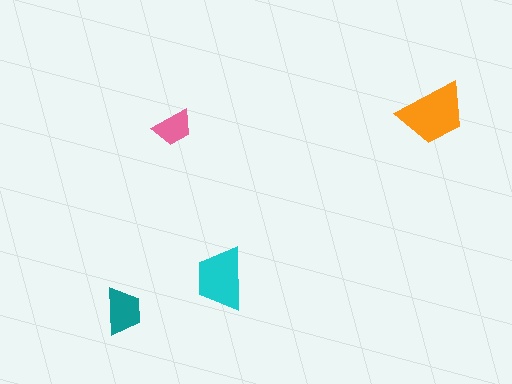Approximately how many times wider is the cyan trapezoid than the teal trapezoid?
About 1.5 times wider.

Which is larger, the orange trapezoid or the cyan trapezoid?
The orange one.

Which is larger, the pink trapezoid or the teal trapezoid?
The teal one.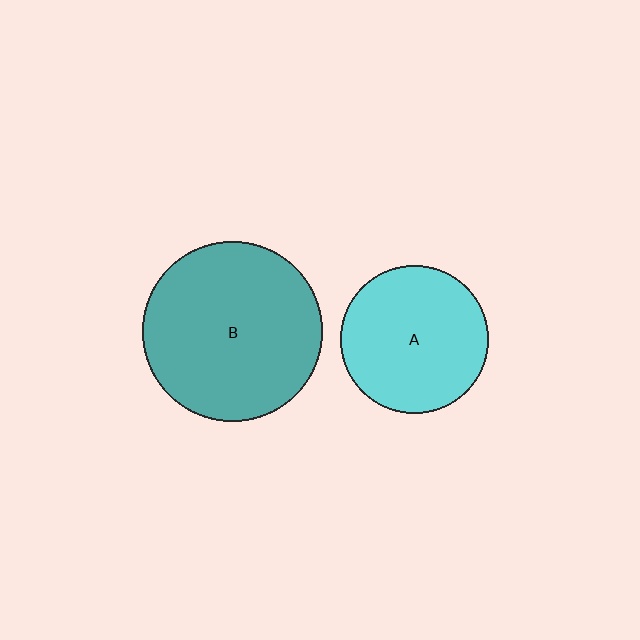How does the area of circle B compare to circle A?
Approximately 1.5 times.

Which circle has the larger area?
Circle B (teal).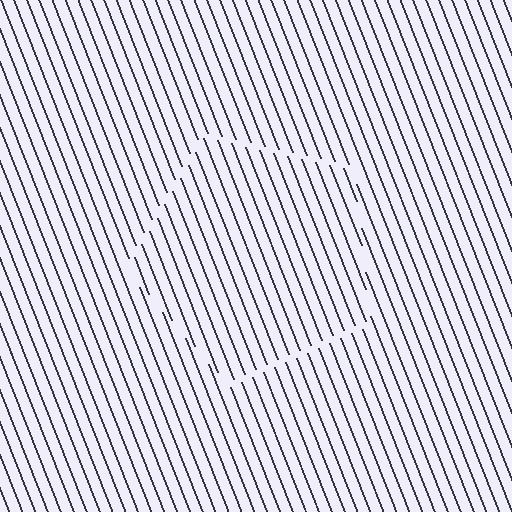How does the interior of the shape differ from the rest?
The interior of the shape contains the same grating, shifted by half a period — the contour is defined by the phase discontinuity where line-ends from the inner and outer gratings abut.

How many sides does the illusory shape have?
5 sides — the line-ends trace a pentagon.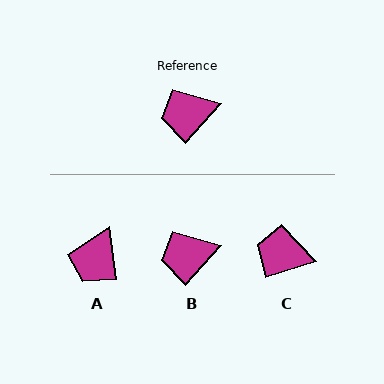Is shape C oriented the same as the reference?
No, it is off by about 30 degrees.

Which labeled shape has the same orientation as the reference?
B.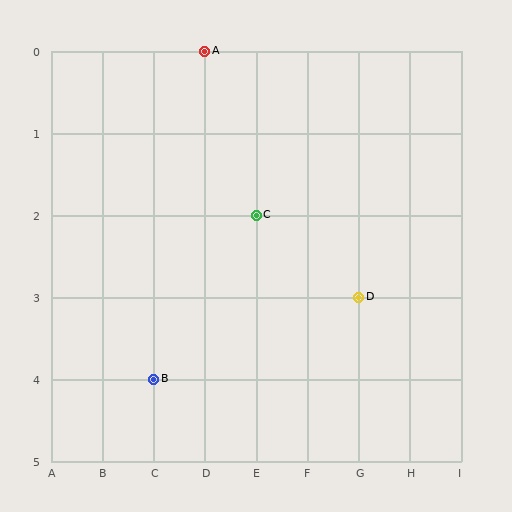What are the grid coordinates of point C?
Point C is at grid coordinates (E, 2).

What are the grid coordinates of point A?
Point A is at grid coordinates (D, 0).